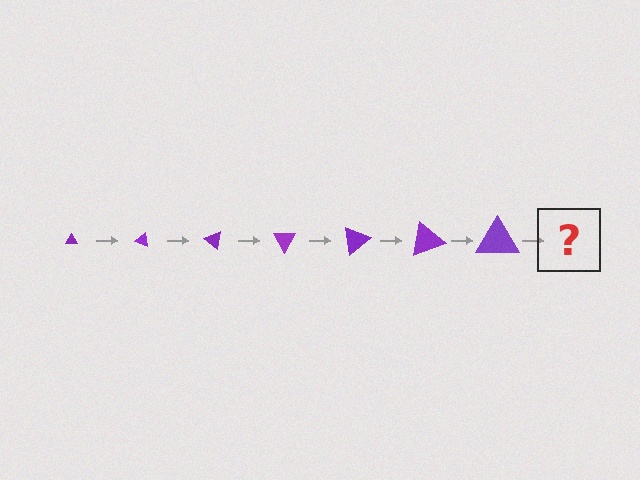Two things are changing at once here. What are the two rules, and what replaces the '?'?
The two rules are that the triangle grows larger each step and it rotates 20 degrees each step. The '?' should be a triangle, larger than the previous one and rotated 140 degrees from the start.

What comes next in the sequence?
The next element should be a triangle, larger than the previous one and rotated 140 degrees from the start.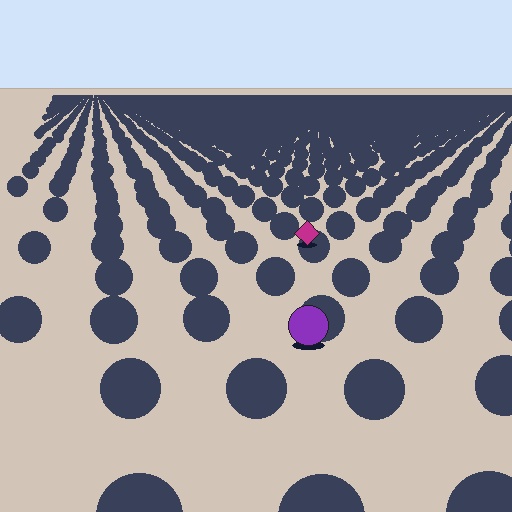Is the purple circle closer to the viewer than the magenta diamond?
Yes. The purple circle is closer — you can tell from the texture gradient: the ground texture is coarser near it.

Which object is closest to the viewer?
The purple circle is closest. The texture marks near it are larger and more spread out.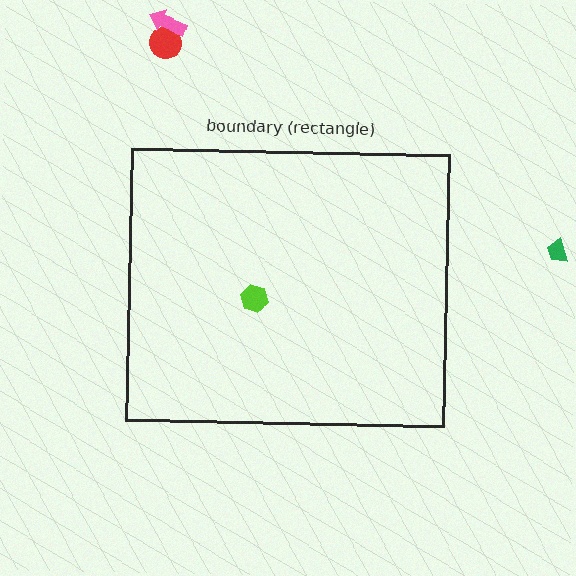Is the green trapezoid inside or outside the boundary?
Outside.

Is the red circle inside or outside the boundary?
Outside.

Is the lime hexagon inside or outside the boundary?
Inside.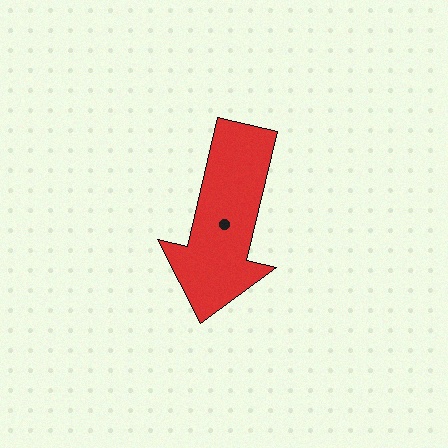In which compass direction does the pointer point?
South.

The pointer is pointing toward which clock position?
Roughly 6 o'clock.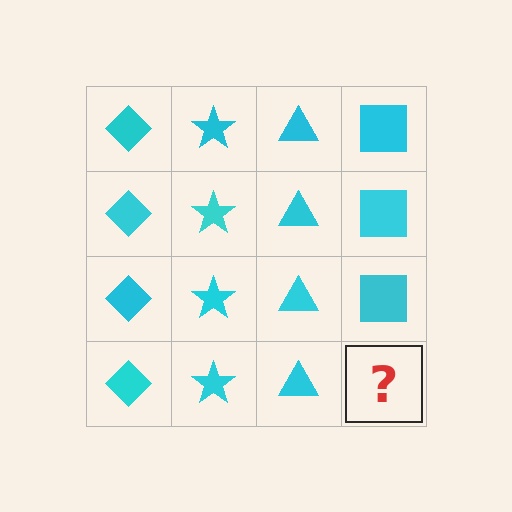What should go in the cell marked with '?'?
The missing cell should contain a cyan square.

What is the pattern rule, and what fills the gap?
The rule is that each column has a consistent shape. The gap should be filled with a cyan square.